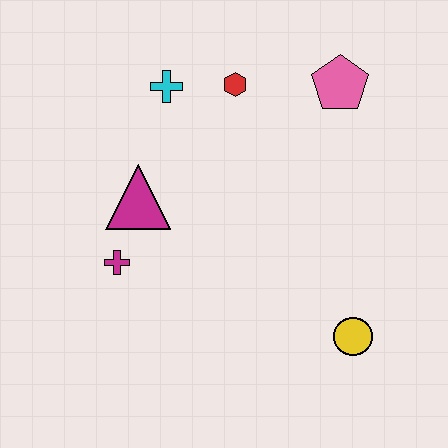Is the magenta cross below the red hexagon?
Yes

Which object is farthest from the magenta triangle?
The yellow circle is farthest from the magenta triangle.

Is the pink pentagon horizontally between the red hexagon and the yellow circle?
Yes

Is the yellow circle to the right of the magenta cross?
Yes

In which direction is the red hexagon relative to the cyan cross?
The red hexagon is to the right of the cyan cross.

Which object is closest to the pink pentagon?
The red hexagon is closest to the pink pentagon.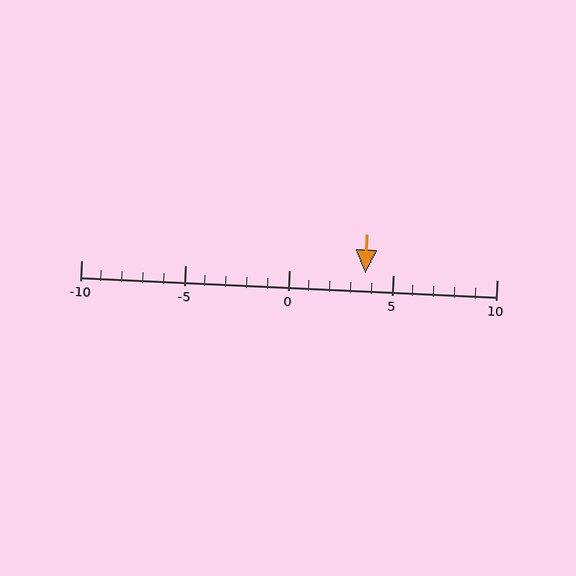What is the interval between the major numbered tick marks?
The major tick marks are spaced 5 units apart.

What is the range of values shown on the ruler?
The ruler shows values from -10 to 10.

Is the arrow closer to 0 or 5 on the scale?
The arrow is closer to 5.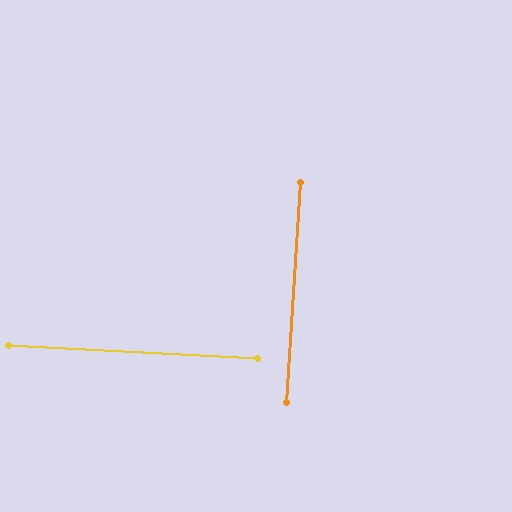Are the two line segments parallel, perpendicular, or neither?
Perpendicular — they meet at approximately 89°.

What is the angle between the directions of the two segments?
Approximately 89 degrees.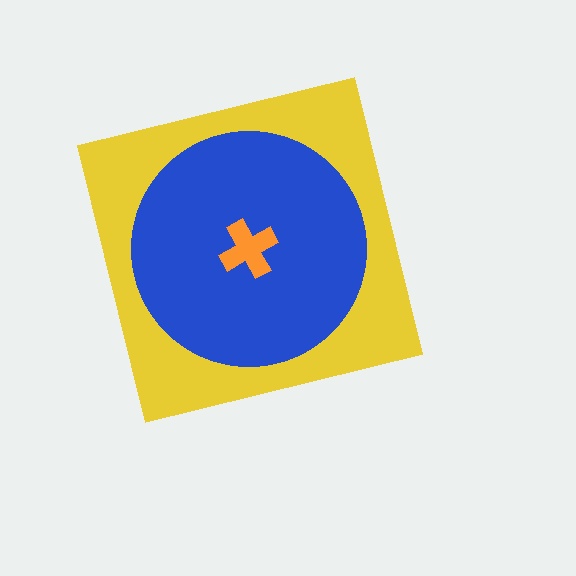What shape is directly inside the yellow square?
The blue circle.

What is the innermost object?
The orange cross.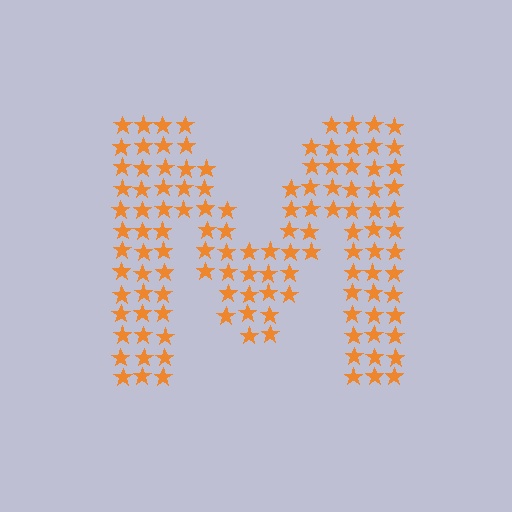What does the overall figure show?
The overall figure shows the letter M.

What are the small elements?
The small elements are stars.